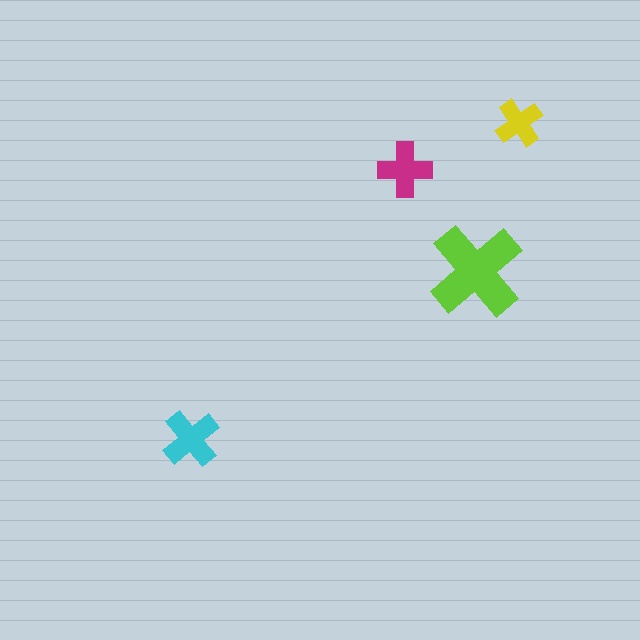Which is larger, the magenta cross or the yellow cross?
The magenta one.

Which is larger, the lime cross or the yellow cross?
The lime one.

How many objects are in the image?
There are 4 objects in the image.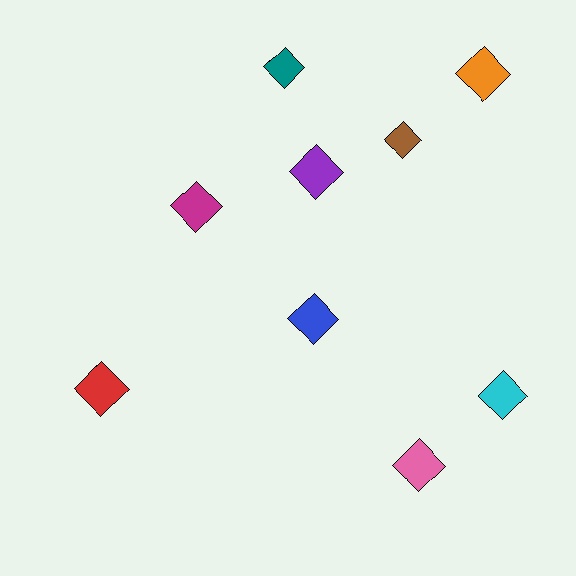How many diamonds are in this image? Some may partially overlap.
There are 9 diamonds.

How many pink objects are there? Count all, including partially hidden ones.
There is 1 pink object.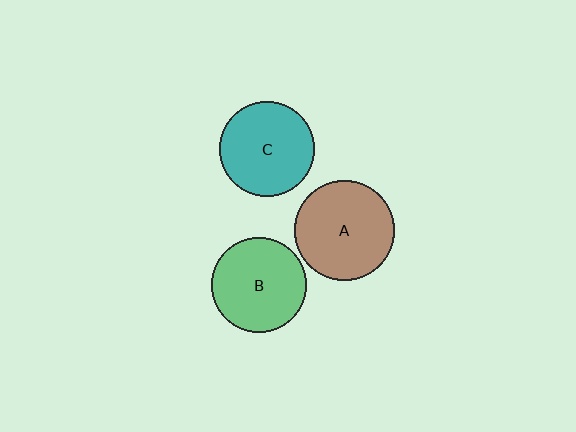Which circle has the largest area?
Circle A (brown).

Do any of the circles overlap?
No, none of the circles overlap.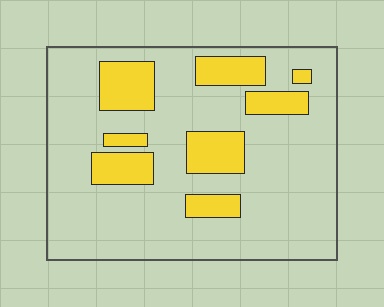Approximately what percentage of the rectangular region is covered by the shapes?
Approximately 20%.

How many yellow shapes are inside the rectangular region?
8.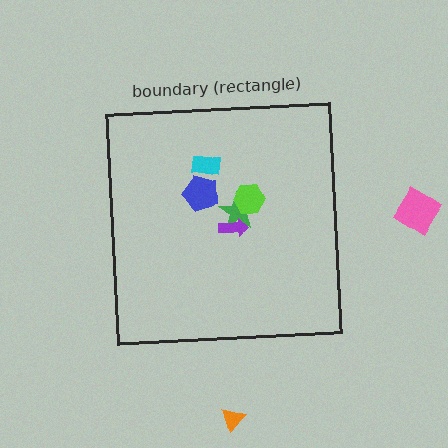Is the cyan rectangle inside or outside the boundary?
Inside.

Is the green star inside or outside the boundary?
Inside.